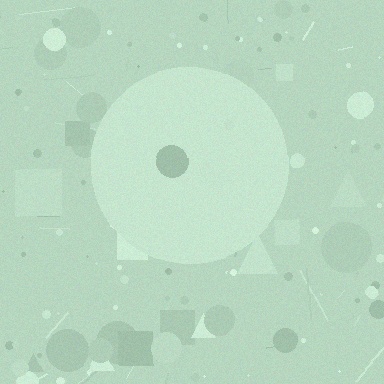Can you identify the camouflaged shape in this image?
The camouflaged shape is a circle.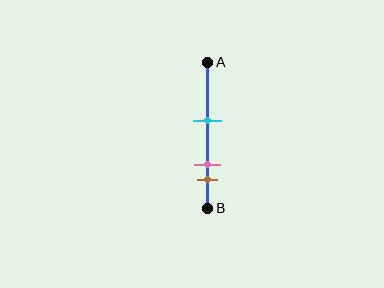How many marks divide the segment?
There are 3 marks dividing the segment.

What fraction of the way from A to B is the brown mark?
The brown mark is approximately 80% (0.8) of the way from A to B.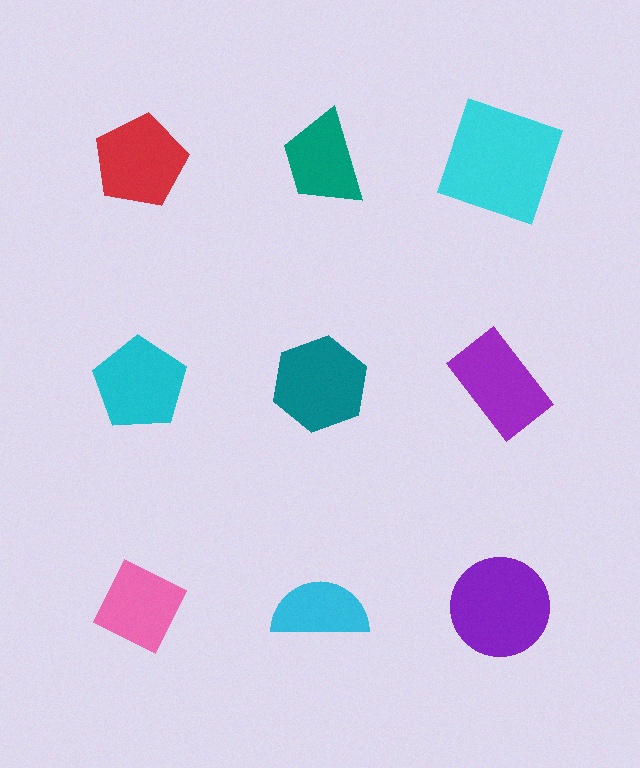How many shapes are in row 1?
3 shapes.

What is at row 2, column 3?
A purple rectangle.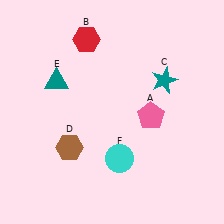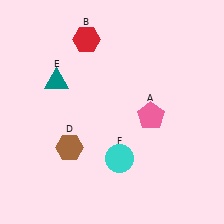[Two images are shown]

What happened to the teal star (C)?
The teal star (C) was removed in Image 2. It was in the top-right area of Image 1.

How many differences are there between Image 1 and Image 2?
There is 1 difference between the two images.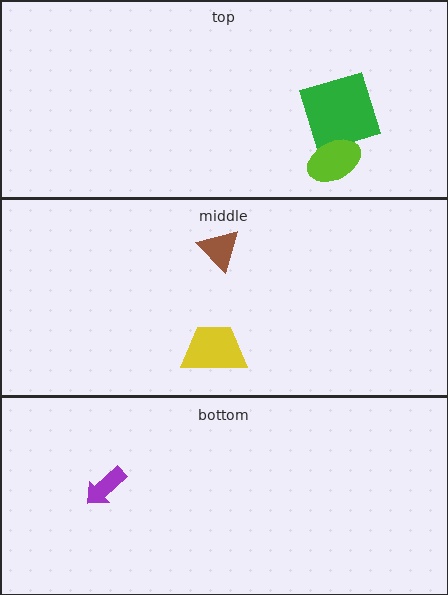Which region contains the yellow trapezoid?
The middle region.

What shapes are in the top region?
The green square, the lime ellipse.